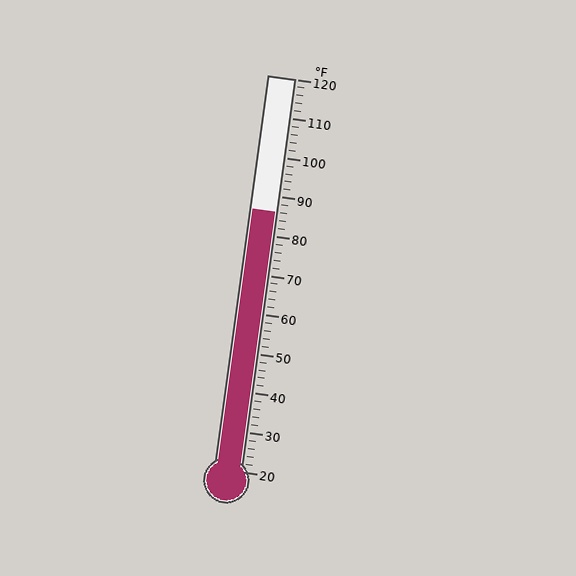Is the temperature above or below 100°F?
The temperature is below 100°F.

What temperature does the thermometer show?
The thermometer shows approximately 86°F.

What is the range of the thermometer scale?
The thermometer scale ranges from 20°F to 120°F.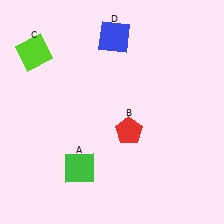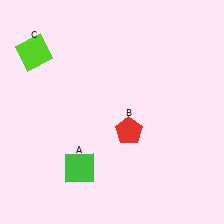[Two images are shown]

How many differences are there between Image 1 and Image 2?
There is 1 difference between the two images.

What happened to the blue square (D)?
The blue square (D) was removed in Image 2. It was in the top-right area of Image 1.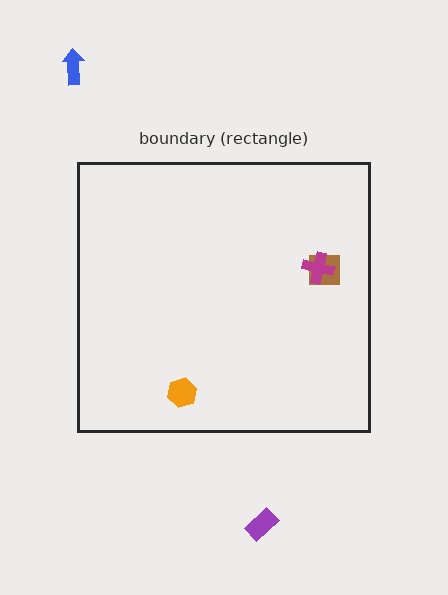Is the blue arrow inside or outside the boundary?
Outside.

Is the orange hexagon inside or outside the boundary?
Inside.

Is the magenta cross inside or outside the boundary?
Inside.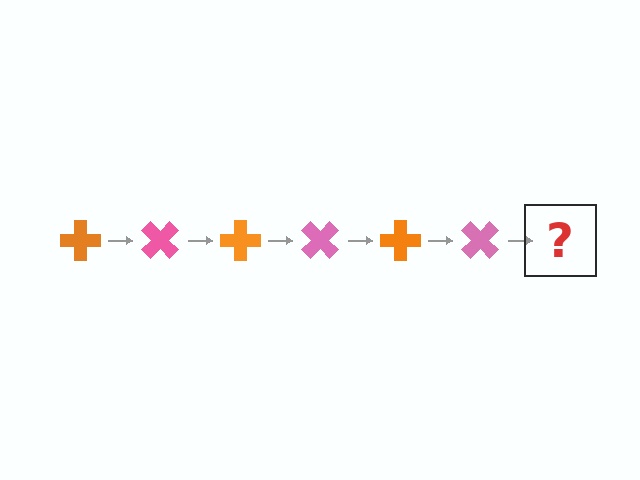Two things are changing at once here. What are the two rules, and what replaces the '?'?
The two rules are that it rotates 45 degrees each step and the color cycles through orange and pink. The '?' should be an orange cross, rotated 270 degrees from the start.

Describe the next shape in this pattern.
It should be an orange cross, rotated 270 degrees from the start.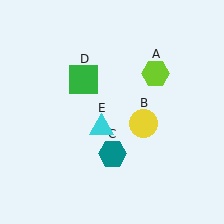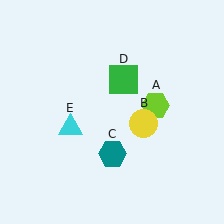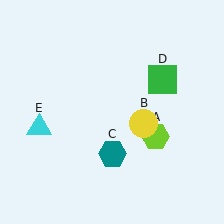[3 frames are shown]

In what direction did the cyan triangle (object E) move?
The cyan triangle (object E) moved left.